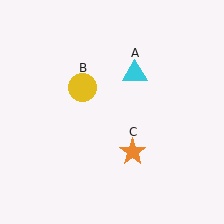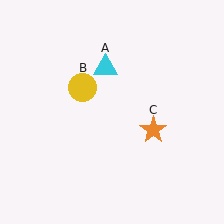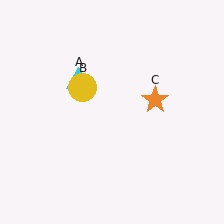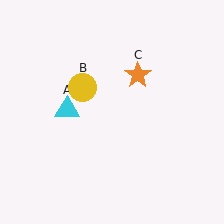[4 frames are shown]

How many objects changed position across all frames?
2 objects changed position: cyan triangle (object A), orange star (object C).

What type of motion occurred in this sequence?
The cyan triangle (object A), orange star (object C) rotated counterclockwise around the center of the scene.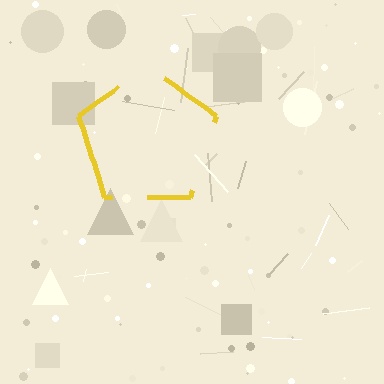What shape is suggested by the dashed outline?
The dashed outline suggests a pentagon.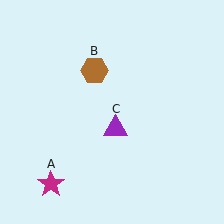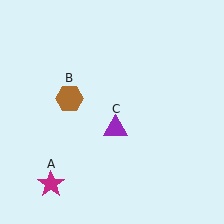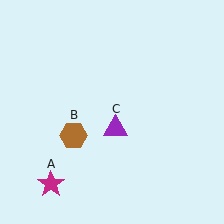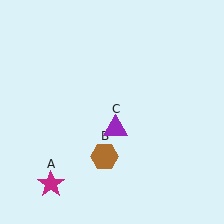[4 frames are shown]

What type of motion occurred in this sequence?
The brown hexagon (object B) rotated counterclockwise around the center of the scene.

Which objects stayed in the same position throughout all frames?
Magenta star (object A) and purple triangle (object C) remained stationary.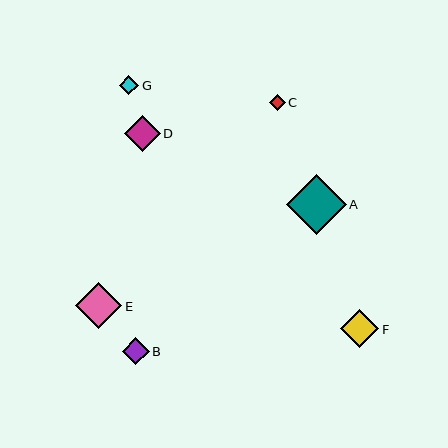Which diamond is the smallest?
Diamond C is the smallest with a size of approximately 16 pixels.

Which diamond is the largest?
Diamond A is the largest with a size of approximately 60 pixels.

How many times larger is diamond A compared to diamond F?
Diamond A is approximately 1.6 times the size of diamond F.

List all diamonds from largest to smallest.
From largest to smallest: A, E, F, D, B, G, C.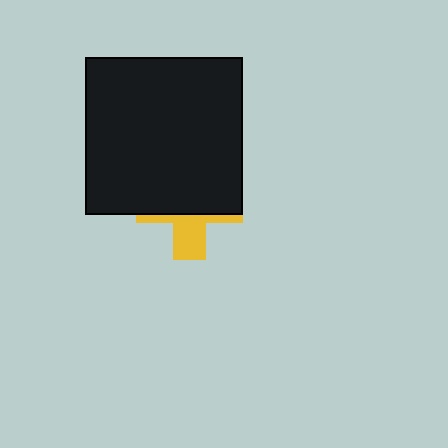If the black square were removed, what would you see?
You would see the complete yellow cross.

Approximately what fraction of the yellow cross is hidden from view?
Roughly 65% of the yellow cross is hidden behind the black square.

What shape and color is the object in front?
The object in front is a black square.